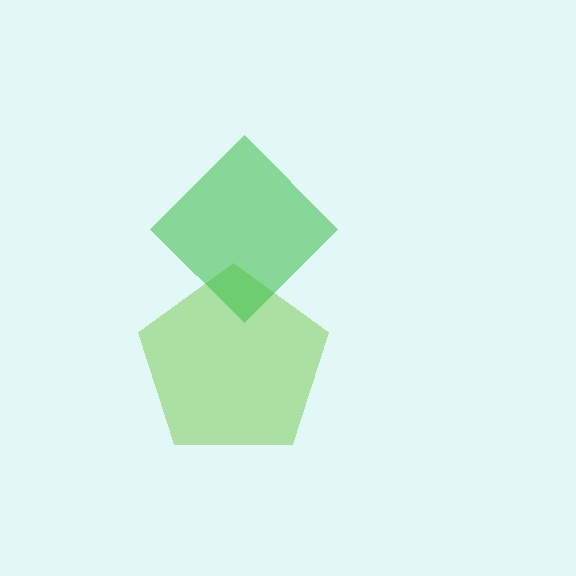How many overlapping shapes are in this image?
There are 2 overlapping shapes in the image.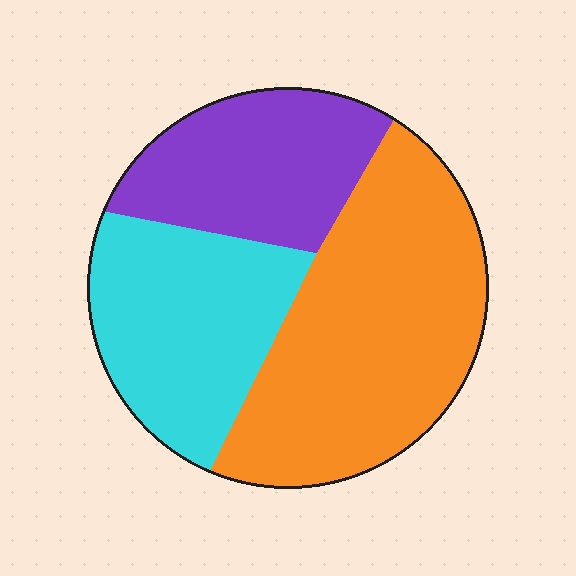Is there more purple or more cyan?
Cyan.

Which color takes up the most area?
Orange, at roughly 45%.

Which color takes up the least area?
Purple, at roughly 25%.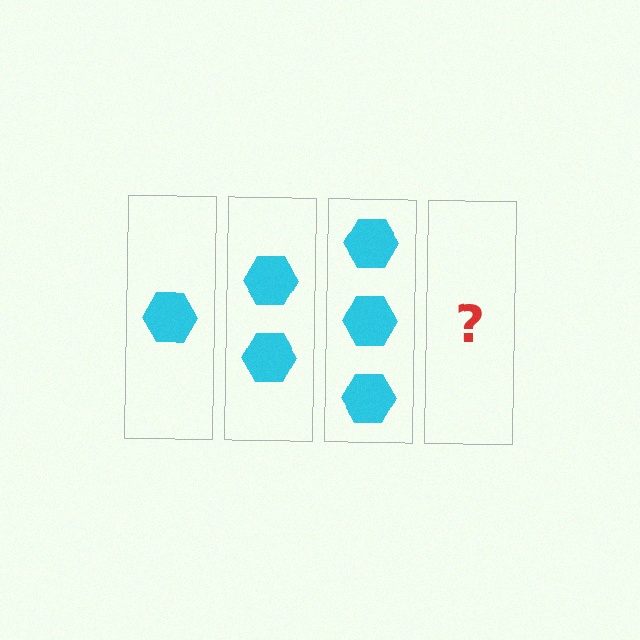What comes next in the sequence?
The next element should be 4 hexagons.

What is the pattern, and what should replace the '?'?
The pattern is that each step adds one more hexagon. The '?' should be 4 hexagons.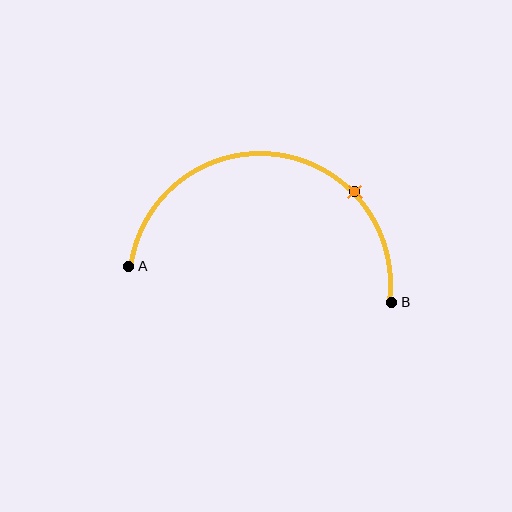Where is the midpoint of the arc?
The arc midpoint is the point on the curve farthest from the straight line joining A and B. It sits above that line.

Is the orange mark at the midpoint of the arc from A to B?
No. The orange mark lies on the arc but is closer to endpoint B. The arc midpoint would be at the point on the curve equidistant along the arc from both A and B.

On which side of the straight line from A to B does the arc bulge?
The arc bulges above the straight line connecting A and B.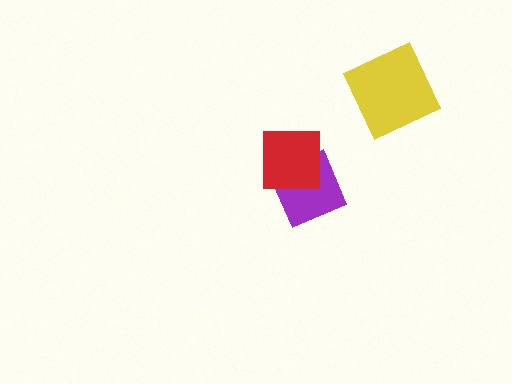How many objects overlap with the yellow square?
0 objects overlap with the yellow square.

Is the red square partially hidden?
No, no other shape covers it.